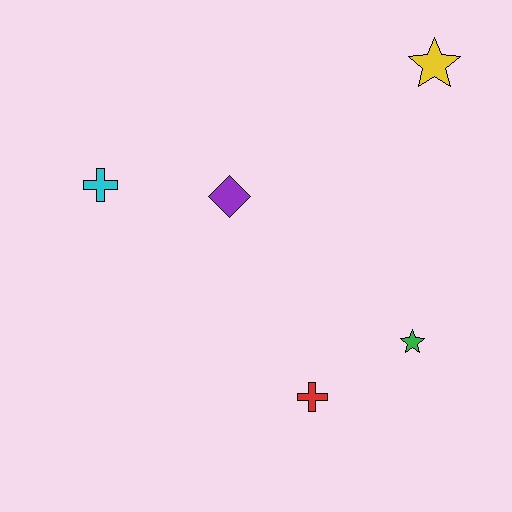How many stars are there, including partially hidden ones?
There are 2 stars.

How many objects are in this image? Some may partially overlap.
There are 5 objects.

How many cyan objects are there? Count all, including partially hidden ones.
There is 1 cyan object.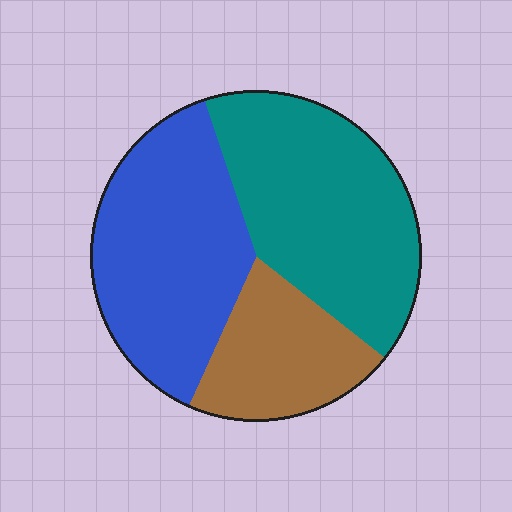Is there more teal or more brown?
Teal.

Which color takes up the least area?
Brown, at roughly 20%.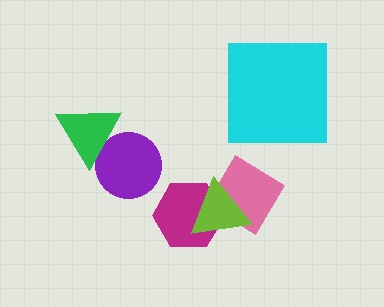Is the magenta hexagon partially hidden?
Yes, it is partially covered by another shape.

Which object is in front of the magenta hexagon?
The lime triangle is in front of the magenta hexagon.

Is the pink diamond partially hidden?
Yes, it is partially covered by another shape.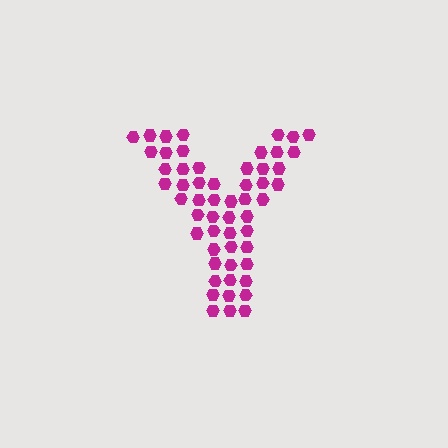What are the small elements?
The small elements are hexagons.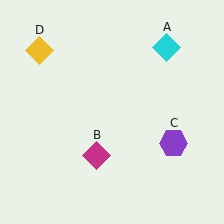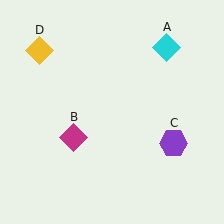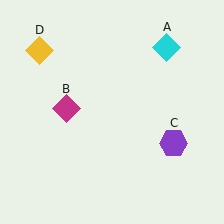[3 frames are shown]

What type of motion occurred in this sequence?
The magenta diamond (object B) rotated clockwise around the center of the scene.